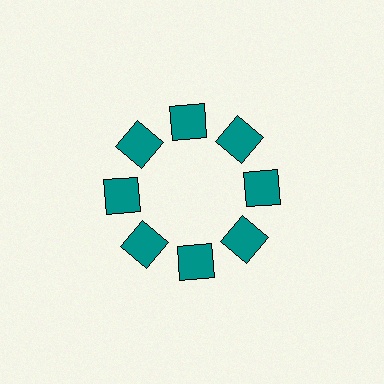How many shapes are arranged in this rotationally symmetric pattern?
There are 8 shapes, arranged in 8 groups of 1.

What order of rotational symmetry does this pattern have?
This pattern has 8-fold rotational symmetry.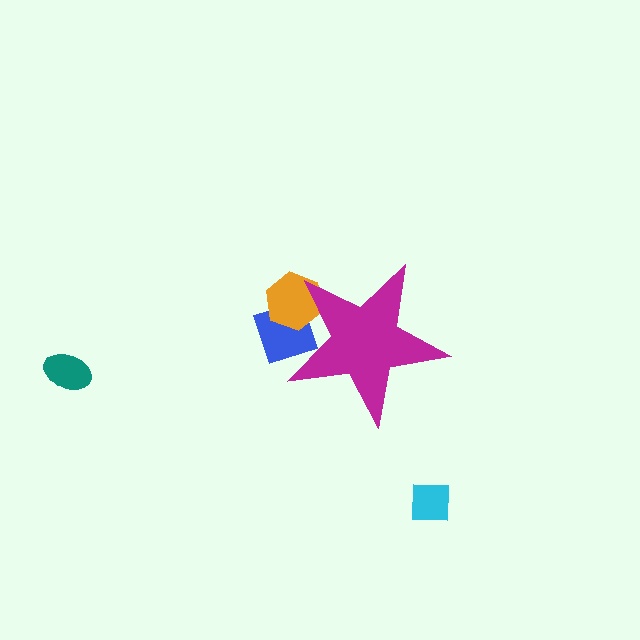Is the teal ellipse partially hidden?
No, the teal ellipse is fully visible.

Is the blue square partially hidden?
Yes, the blue square is partially hidden behind the magenta star.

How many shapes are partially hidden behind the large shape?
2 shapes are partially hidden.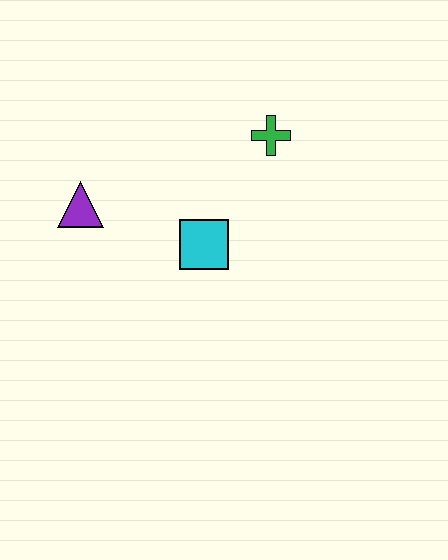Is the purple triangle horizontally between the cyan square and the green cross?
No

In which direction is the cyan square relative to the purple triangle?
The cyan square is to the right of the purple triangle.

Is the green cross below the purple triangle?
No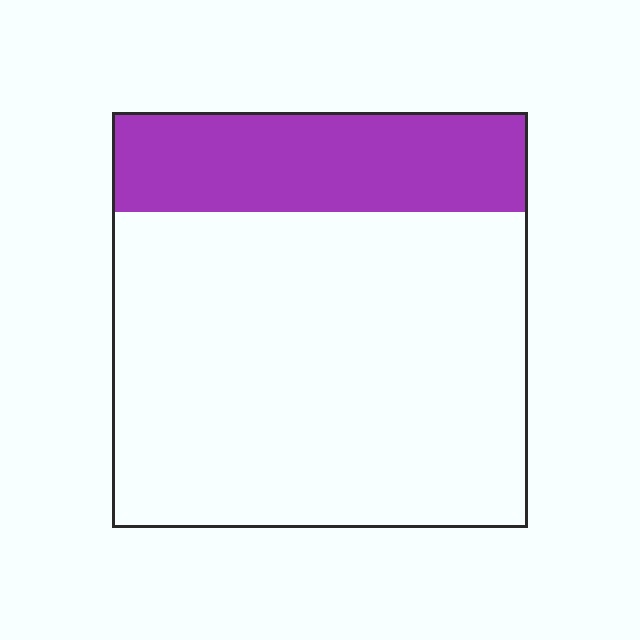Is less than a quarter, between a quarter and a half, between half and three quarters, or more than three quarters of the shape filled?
Less than a quarter.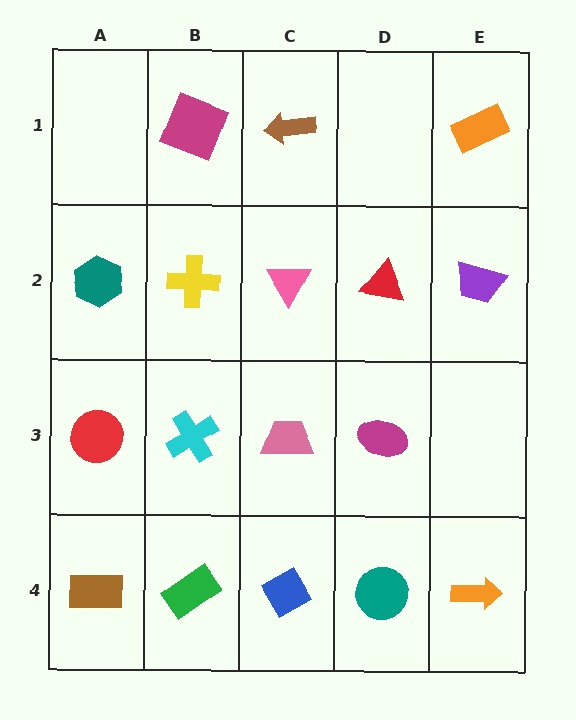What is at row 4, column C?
A blue diamond.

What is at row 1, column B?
A magenta square.